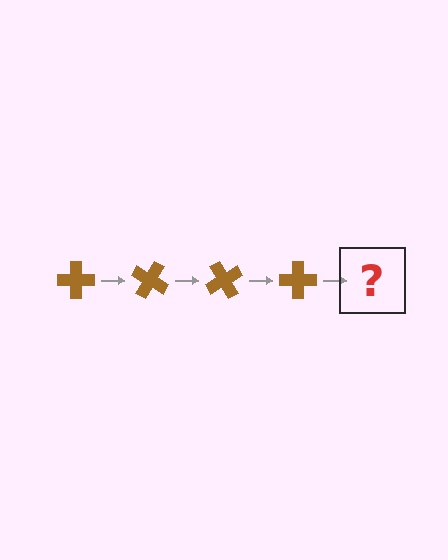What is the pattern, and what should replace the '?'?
The pattern is that the cross rotates 30 degrees each step. The '?' should be a brown cross rotated 120 degrees.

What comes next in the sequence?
The next element should be a brown cross rotated 120 degrees.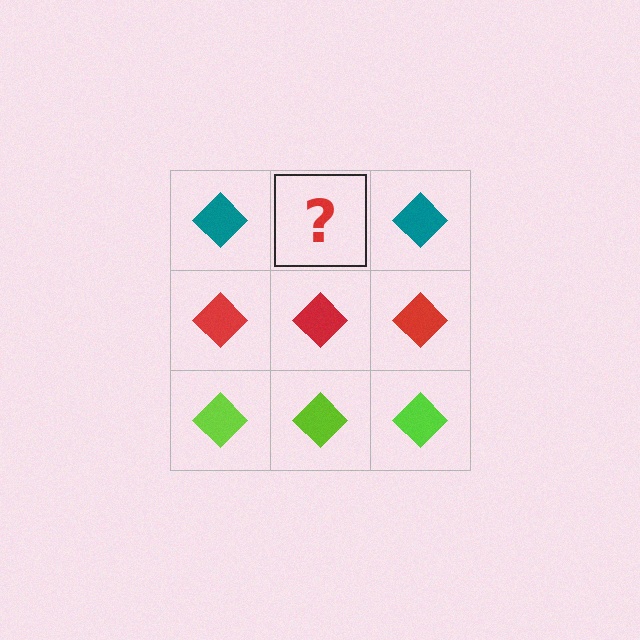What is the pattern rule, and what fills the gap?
The rule is that each row has a consistent color. The gap should be filled with a teal diamond.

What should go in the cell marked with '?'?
The missing cell should contain a teal diamond.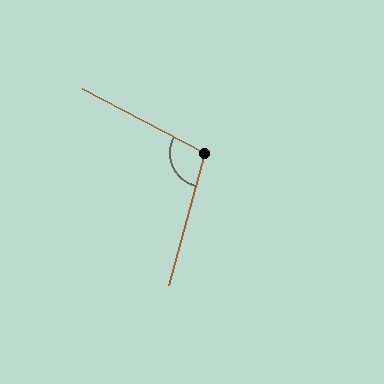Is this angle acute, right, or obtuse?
It is obtuse.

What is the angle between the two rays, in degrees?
Approximately 103 degrees.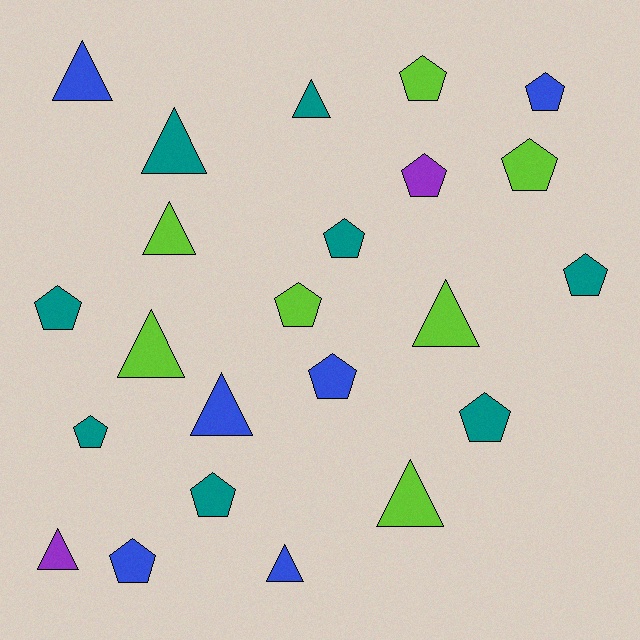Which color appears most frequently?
Teal, with 8 objects.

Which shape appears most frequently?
Pentagon, with 13 objects.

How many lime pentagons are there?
There are 3 lime pentagons.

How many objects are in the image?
There are 23 objects.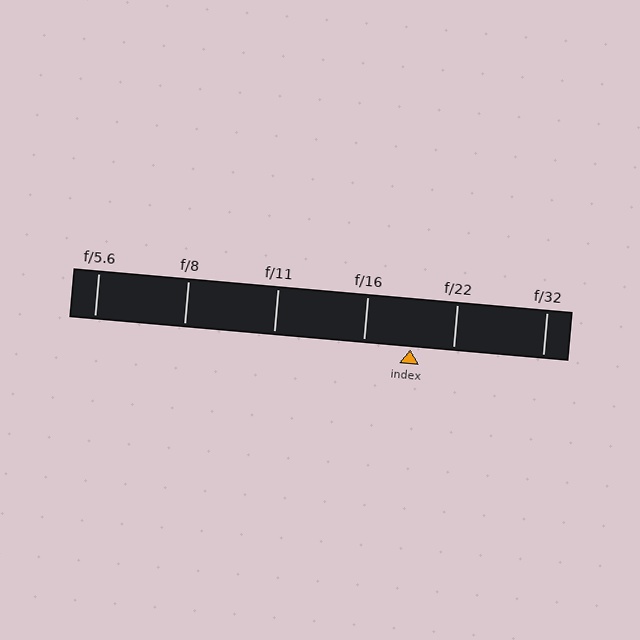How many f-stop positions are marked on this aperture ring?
There are 6 f-stop positions marked.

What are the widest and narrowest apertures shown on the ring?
The widest aperture shown is f/5.6 and the narrowest is f/32.